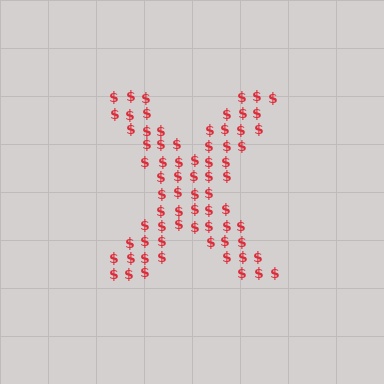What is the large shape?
The large shape is the letter X.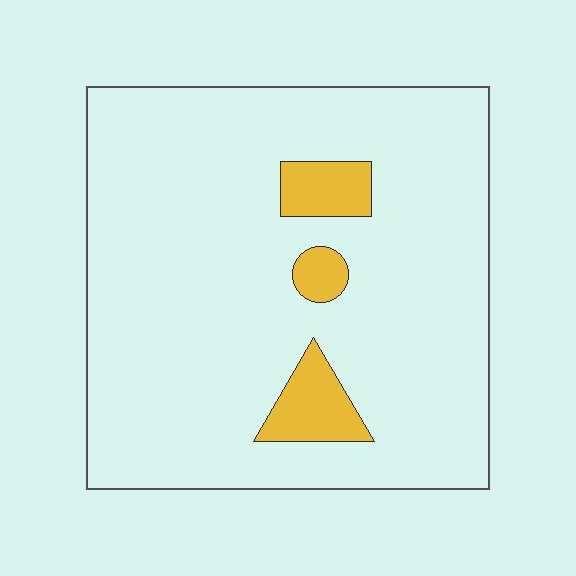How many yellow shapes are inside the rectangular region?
3.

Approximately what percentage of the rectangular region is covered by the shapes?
Approximately 10%.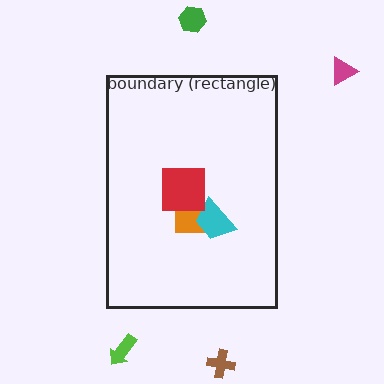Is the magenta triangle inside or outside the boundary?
Outside.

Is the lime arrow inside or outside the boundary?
Outside.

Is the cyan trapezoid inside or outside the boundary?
Inside.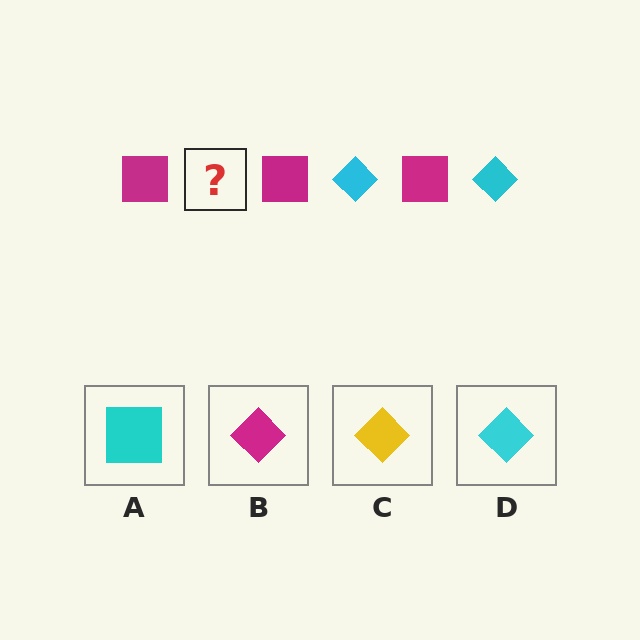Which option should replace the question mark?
Option D.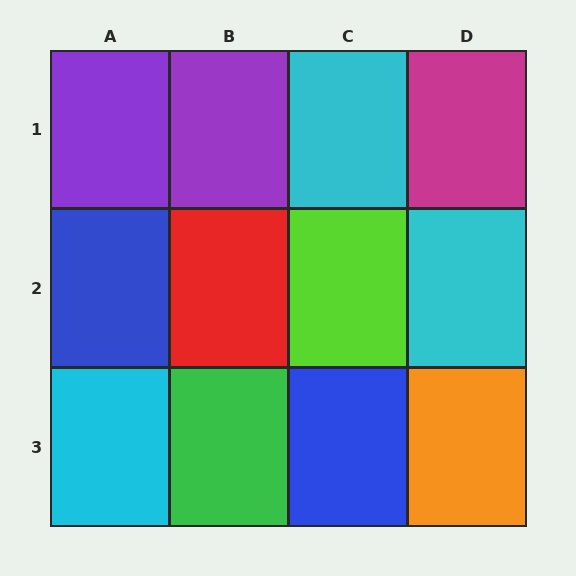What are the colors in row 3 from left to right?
Cyan, green, blue, orange.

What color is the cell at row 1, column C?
Cyan.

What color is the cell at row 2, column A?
Blue.